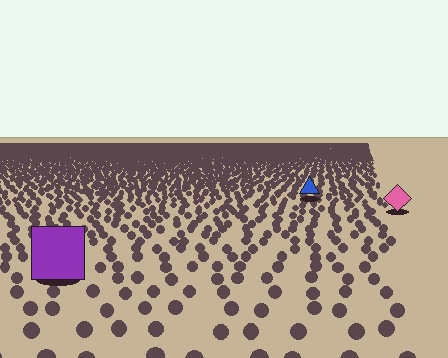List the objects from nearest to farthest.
From nearest to farthest: the purple square, the pink diamond, the blue triangle.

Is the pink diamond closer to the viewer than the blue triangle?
Yes. The pink diamond is closer — you can tell from the texture gradient: the ground texture is coarser near it.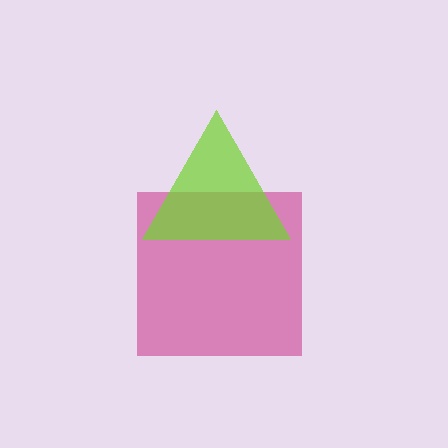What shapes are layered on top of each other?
The layered shapes are: a magenta square, a lime triangle.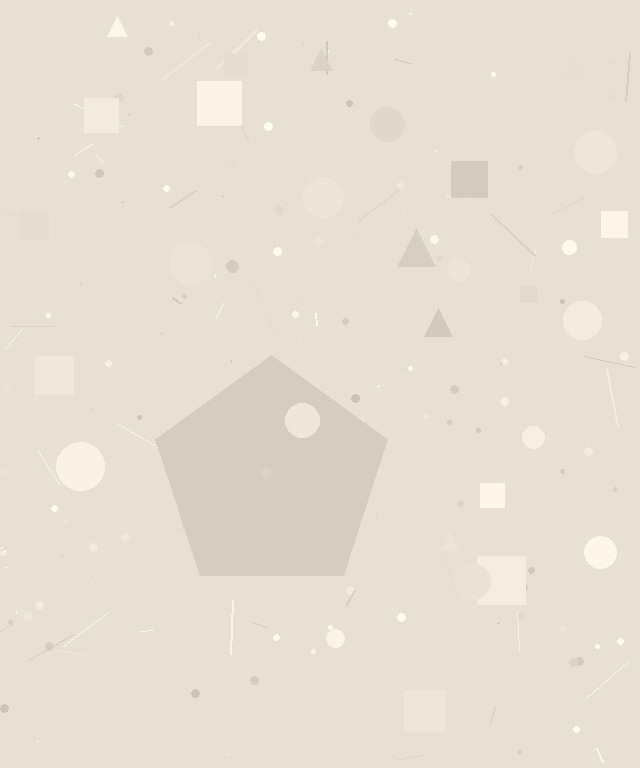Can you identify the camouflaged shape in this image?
The camouflaged shape is a pentagon.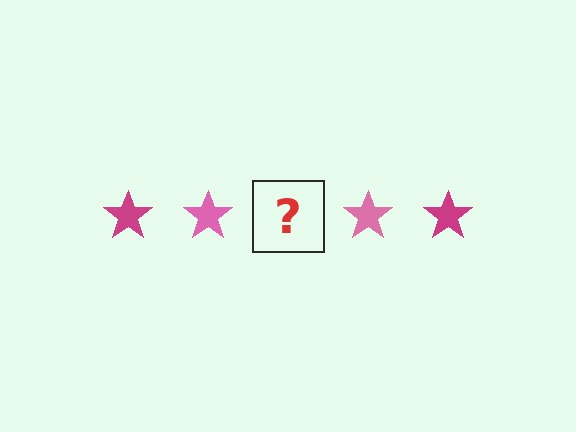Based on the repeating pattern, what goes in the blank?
The blank should be a magenta star.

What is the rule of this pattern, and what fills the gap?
The rule is that the pattern cycles through magenta, pink stars. The gap should be filled with a magenta star.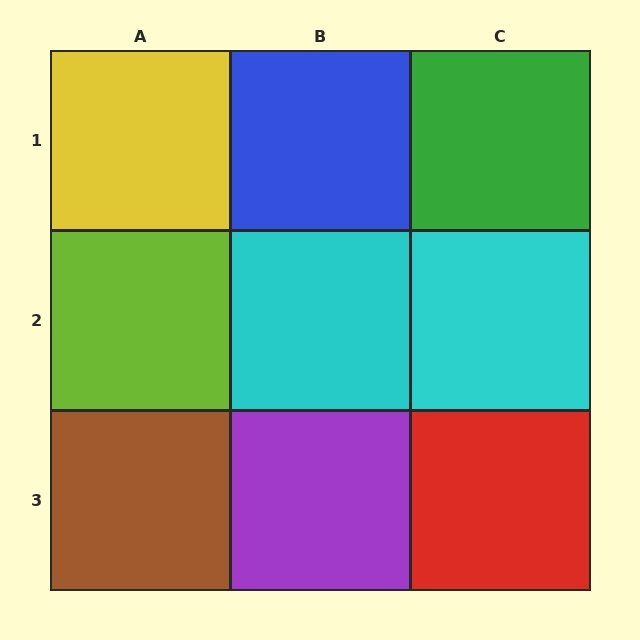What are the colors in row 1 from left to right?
Yellow, blue, green.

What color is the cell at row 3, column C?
Red.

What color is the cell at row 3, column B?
Purple.